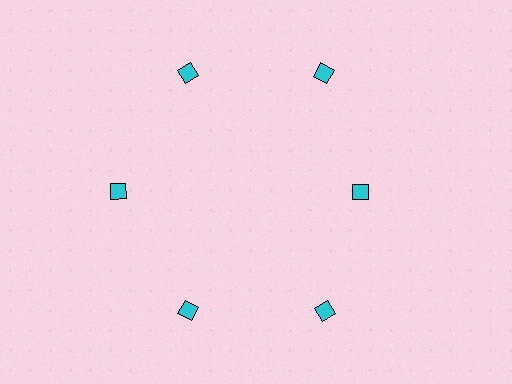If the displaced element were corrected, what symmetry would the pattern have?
It would have 6-fold rotational symmetry — the pattern would map onto itself every 60 degrees.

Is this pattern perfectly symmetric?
No. The 6 cyan diamonds are arranged in a ring, but one element near the 3 o'clock position is pulled inward toward the center, breaking the 6-fold rotational symmetry.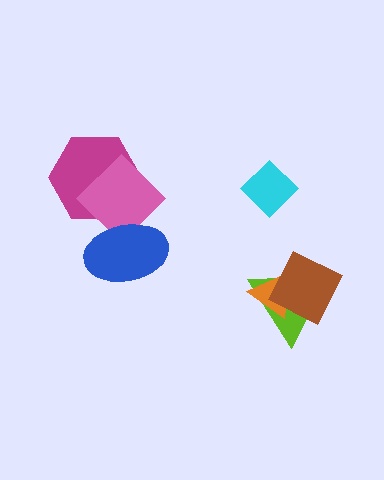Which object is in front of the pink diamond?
The blue ellipse is in front of the pink diamond.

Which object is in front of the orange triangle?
The brown diamond is in front of the orange triangle.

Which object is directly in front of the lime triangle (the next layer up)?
The orange triangle is directly in front of the lime triangle.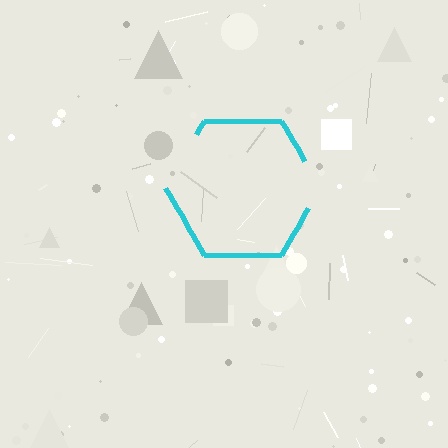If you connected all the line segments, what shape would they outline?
They would outline a hexagon.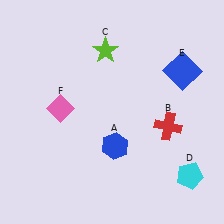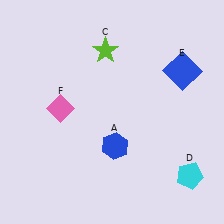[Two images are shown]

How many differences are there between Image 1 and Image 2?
There is 1 difference between the two images.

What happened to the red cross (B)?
The red cross (B) was removed in Image 2. It was in the bottom-right area of Image 1.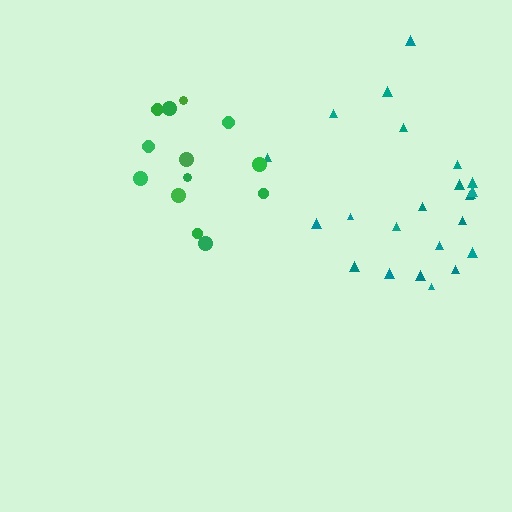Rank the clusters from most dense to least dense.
green, teal.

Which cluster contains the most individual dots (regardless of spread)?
Teal (23).